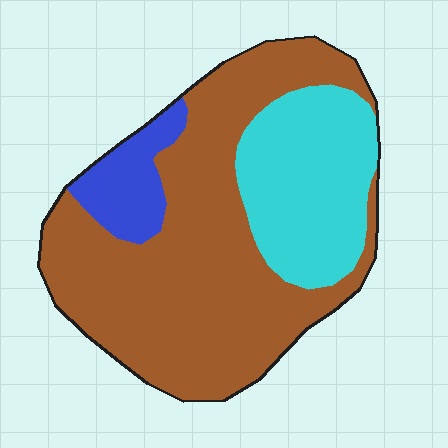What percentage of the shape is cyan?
Cyan covers roughly 25% of the shape.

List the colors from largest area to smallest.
From largest to smallest: brown, cyan, blue.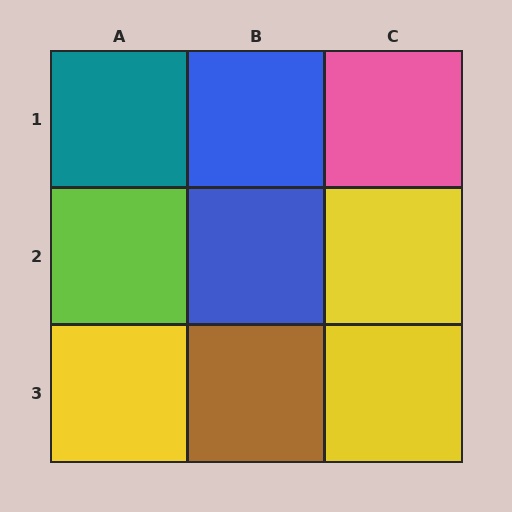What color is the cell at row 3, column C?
Yellow.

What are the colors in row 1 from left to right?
Teal, blue, pink.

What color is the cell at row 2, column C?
Yellow.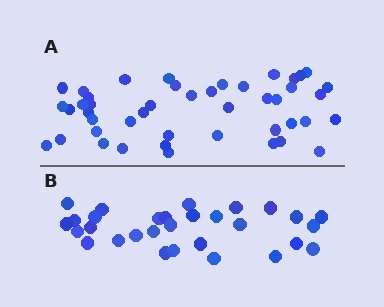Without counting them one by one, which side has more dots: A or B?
Region A (the top region) has more dots.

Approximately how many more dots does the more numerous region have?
Region A has approximately 15 more dots than region B.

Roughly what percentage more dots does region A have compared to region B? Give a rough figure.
About 50% more.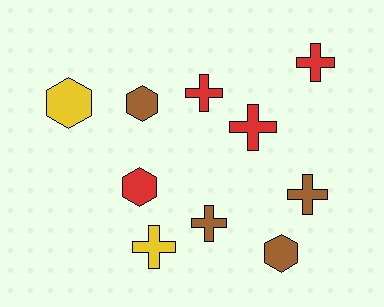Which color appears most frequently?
Brown, with 4 objects.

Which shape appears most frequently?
Cross, with 6 objects.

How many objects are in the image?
There are 10 objects.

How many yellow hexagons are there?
There is 1 yellow hexagon.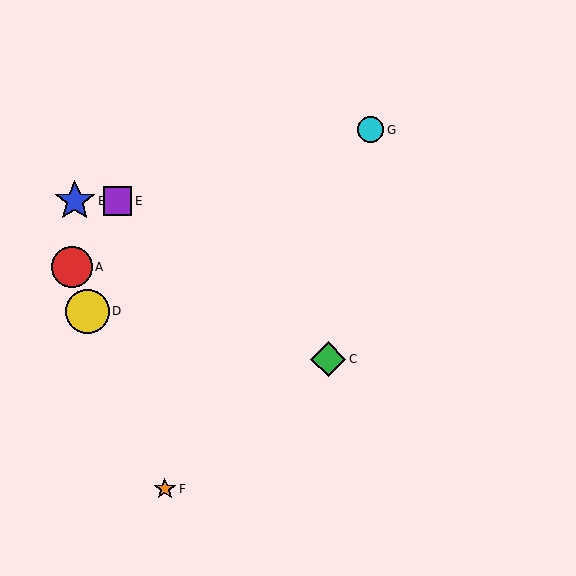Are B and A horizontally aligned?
No, B is at y≈201 and A is at y≈267.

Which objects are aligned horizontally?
Objects B, E are aligned horizontally.